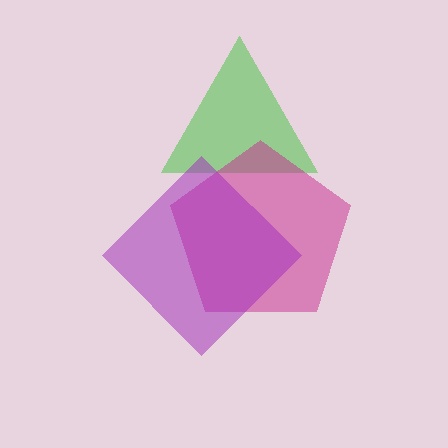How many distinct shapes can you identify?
There are 3 distinct shapes: a green triangle, a magenta pentagon, a purple diamond.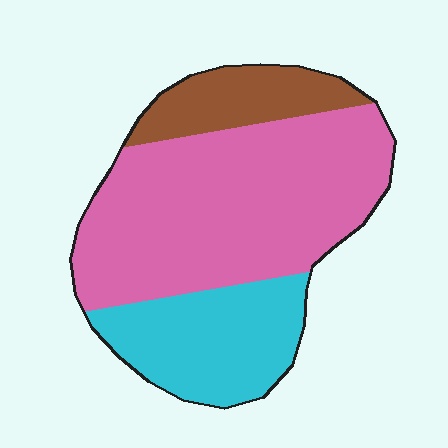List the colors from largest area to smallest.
From largest to smallest: pink, cyan, brown.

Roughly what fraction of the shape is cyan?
Cyan takes up about one quarter (1/4) of the shape.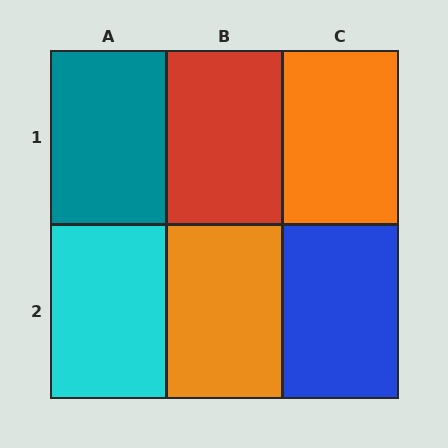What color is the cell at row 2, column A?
Cyan.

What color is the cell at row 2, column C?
Blue.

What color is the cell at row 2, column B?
Orange.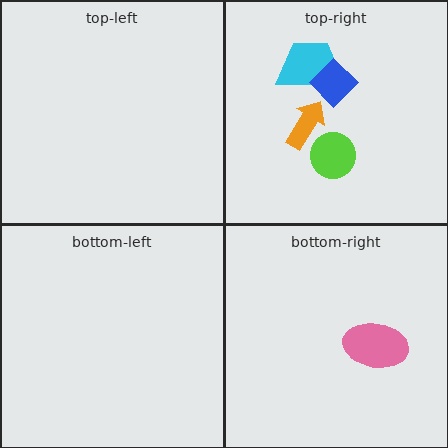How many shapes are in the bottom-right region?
1.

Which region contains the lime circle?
The top-right region.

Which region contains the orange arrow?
The top-right region.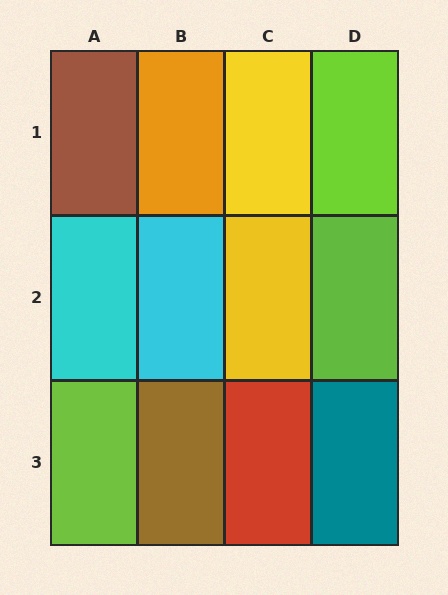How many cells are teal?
1 cell is teal.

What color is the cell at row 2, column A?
Cyan.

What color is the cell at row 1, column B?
Orange.